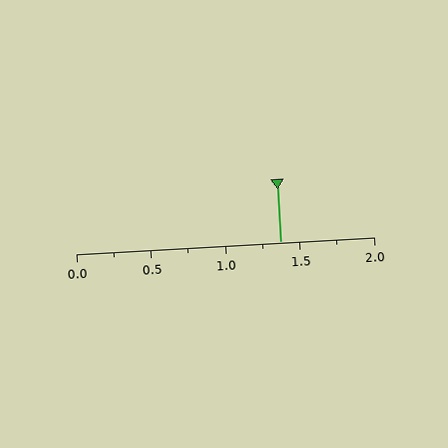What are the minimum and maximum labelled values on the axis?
The axis runs from 0.0 to 2.0.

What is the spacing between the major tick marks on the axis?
The major ticks are spaced 0.5 apart.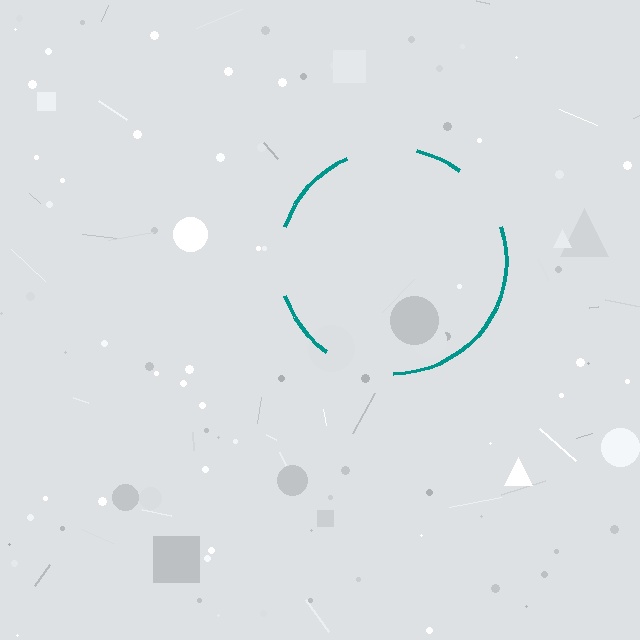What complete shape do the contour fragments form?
The contour fragments form a circle.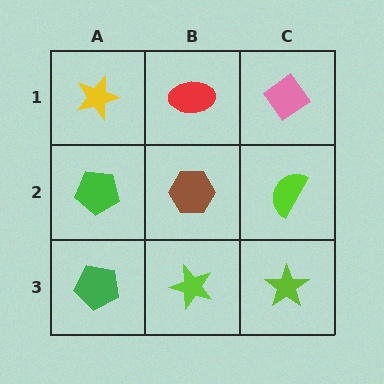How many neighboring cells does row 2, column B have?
4.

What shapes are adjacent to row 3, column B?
A brown hexagon (row 2, column B), a green pentagon (row 3, column A), a lime star (row 3, column C).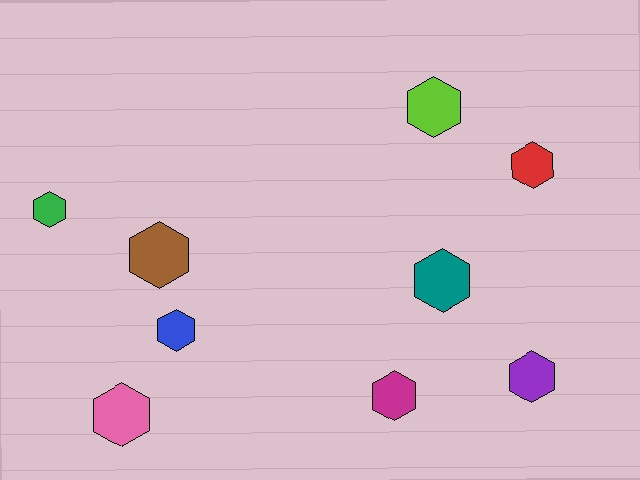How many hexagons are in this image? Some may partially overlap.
There are 9 hexagons.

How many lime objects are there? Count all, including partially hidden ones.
There is 1 lime object.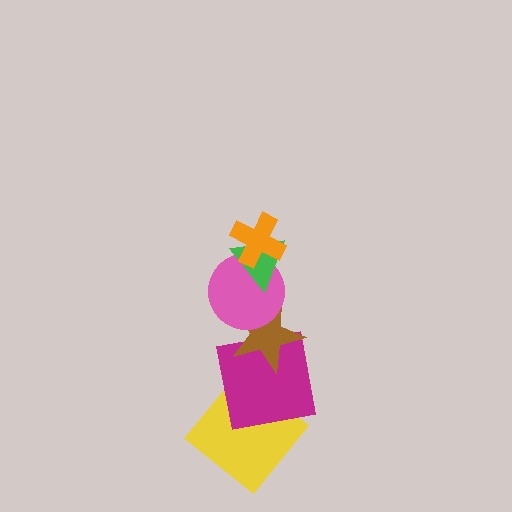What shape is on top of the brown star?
The pink circle is on top of the brown star.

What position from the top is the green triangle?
The green triangle is 2nd from the top.